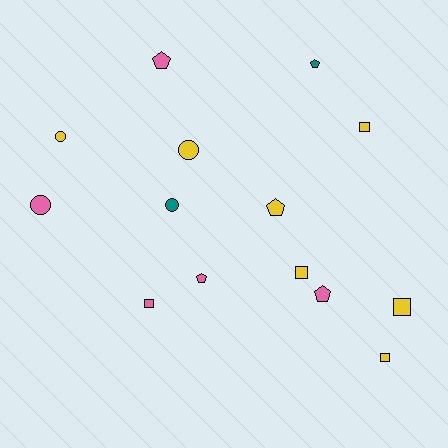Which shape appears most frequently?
Square, with 5 objects.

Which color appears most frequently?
Yellow, with 7 objects.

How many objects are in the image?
There are 14 objects.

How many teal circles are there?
There is 1 teal circle.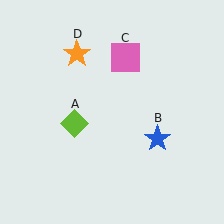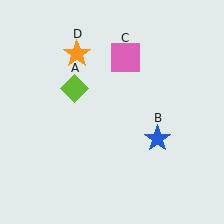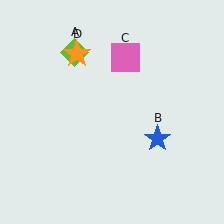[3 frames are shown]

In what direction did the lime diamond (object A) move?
The lime diamond (object A) moved up.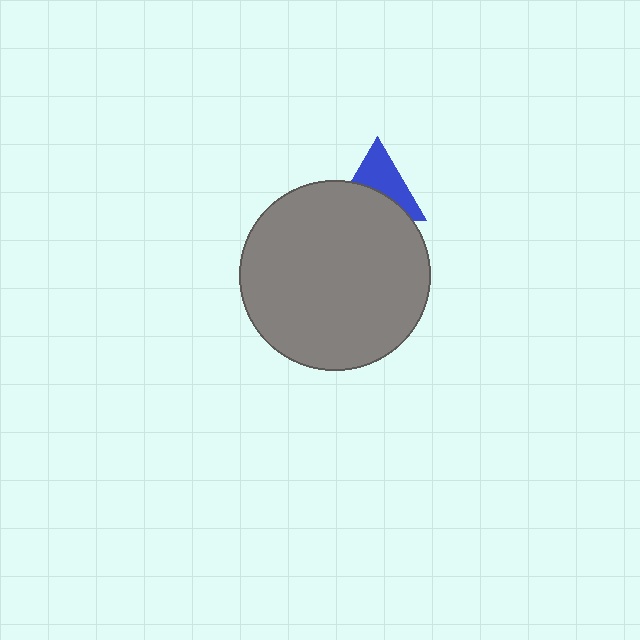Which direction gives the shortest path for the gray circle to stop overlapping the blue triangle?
Moving down gives the shortest separation.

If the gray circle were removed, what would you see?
You would see the complete blue triangle.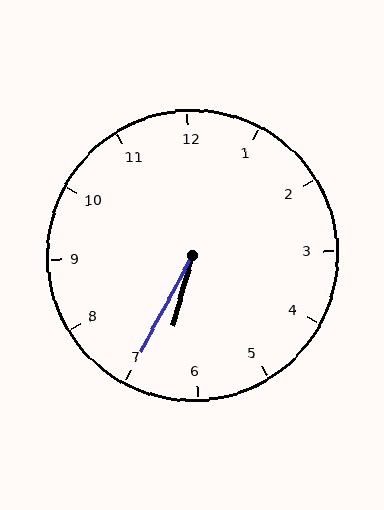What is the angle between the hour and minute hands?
Approximately 12 degrees.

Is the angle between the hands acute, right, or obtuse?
It is acute.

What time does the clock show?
6:35.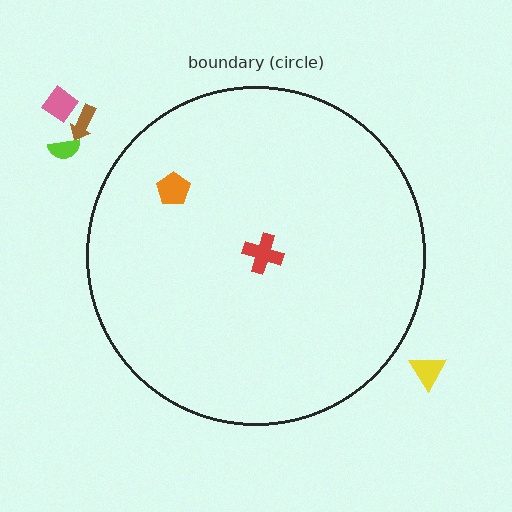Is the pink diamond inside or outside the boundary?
Outside.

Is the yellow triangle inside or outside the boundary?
Outside.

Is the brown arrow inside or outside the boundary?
Outside.